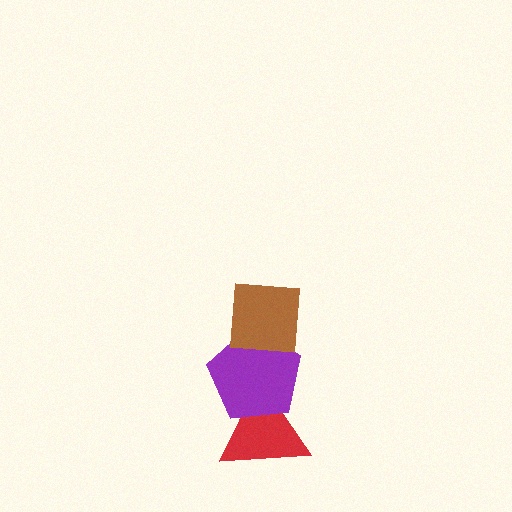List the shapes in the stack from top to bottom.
From top to bottom: the brown square, the purple pentagon, the red triangle.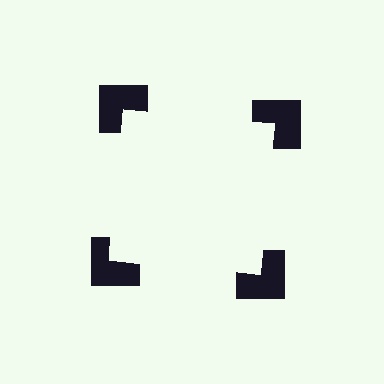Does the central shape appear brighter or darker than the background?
It typically appears slightly brighter than the background, even though no actual brightness change is drawn.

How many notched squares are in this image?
There are 4 — one at each vertex of the illusory square.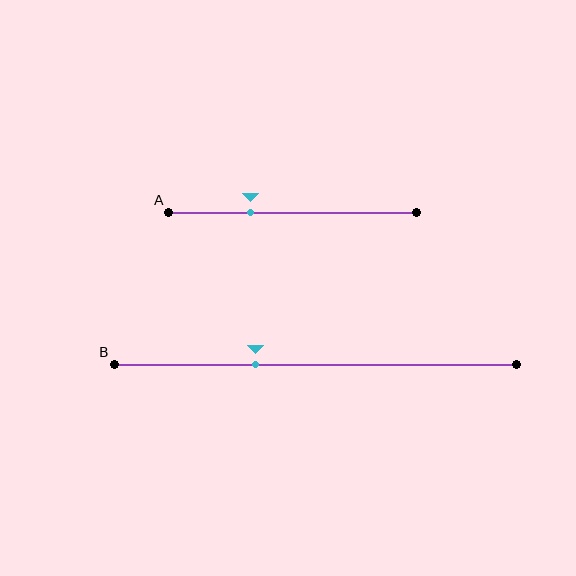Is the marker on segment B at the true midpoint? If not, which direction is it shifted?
No, the marker on segment B is shifted to the left by about 15% of the segment length.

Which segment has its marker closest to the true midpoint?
Segment B has its marker closest to the true midpoint.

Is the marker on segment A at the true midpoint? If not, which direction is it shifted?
No, the marker on segment A is shifted to the left by about 17% of the segment length.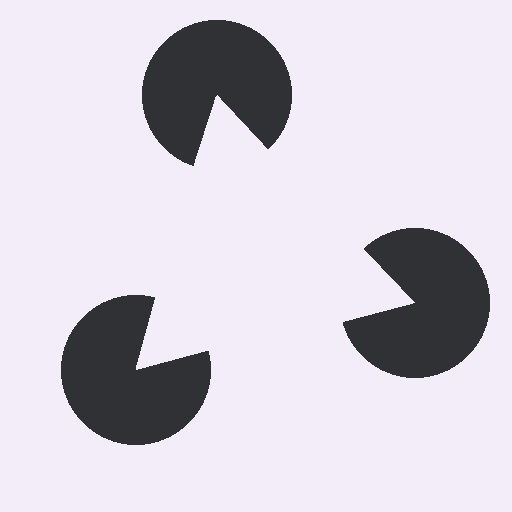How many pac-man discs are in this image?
There are 3 — one at each vertex of the illusory triangle.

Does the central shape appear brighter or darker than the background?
It typically appears slightly brighter than the background, even though no actual brightness change is drawn.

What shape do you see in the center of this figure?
An illusory triangle — its edges are inferred from the aligned wedge cuts in the pac-man discs, not physically drawn.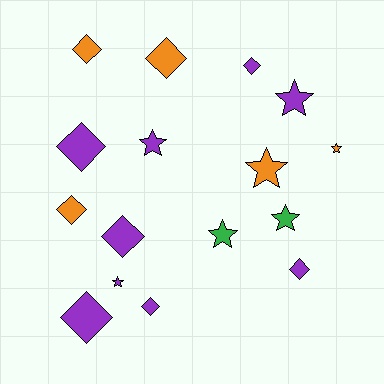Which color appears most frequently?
Purple, with 9 objects.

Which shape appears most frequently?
Diamond, with 9 objects.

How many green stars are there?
There are 2 green stars.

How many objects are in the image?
There are 16 objects.